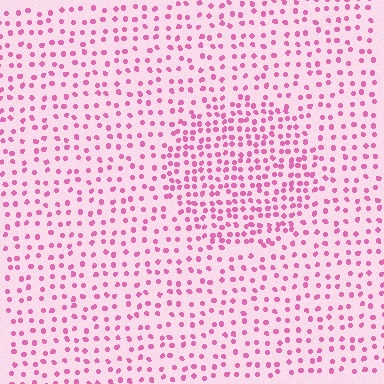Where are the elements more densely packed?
The elements are more densely packed inside the circle boundary.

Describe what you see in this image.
The image contains small pink elements arranged at two different densities. A circle-shaped region is visible where the elements are more densely packed than the surrounding area.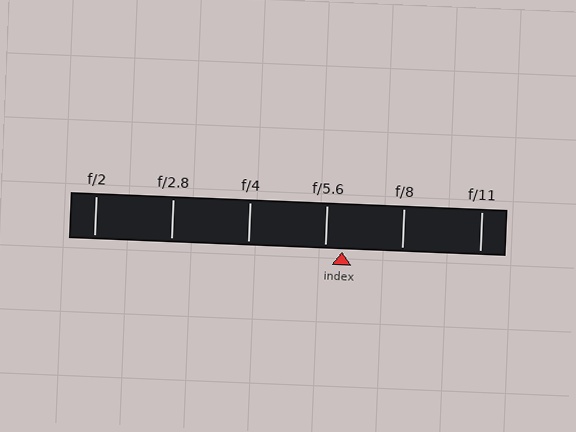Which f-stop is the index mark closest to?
The index mark is closest to f/5.6.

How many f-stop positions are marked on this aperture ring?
There are 6 f-stop positions marked.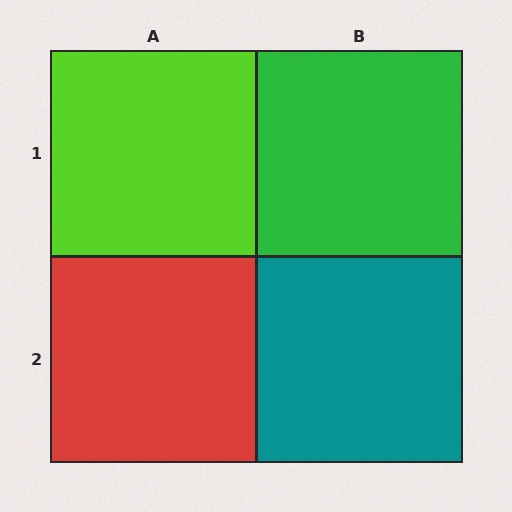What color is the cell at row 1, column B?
Green.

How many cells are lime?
1 cell is lime.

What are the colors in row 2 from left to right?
Red, teal.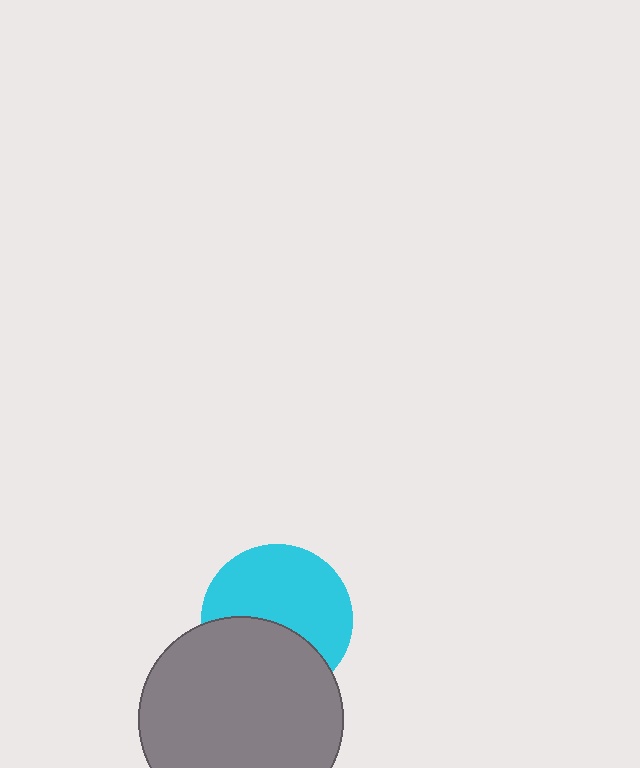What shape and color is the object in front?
The object in front is a gray circle.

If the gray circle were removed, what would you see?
You would see the complete cyan circle.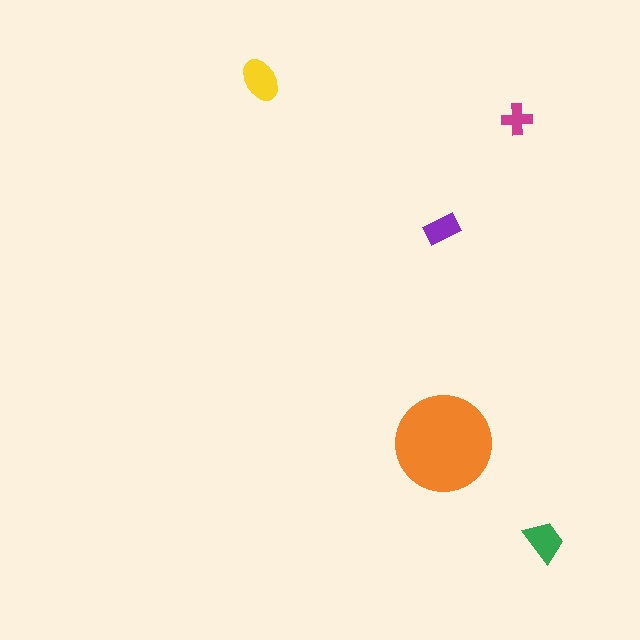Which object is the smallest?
The magenta cross.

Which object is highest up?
The yellow ellipse is topmost.